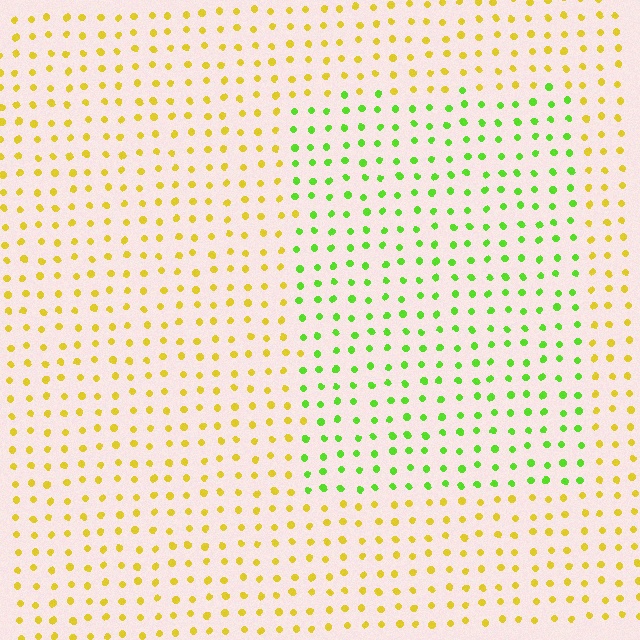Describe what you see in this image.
The image is filled with small yellow elements in a uniform arrangement. A rectangle-shaped region is visible where the elements are tinted to a slightly different hue, forming a subtle color boundary.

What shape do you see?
I see a rectangle.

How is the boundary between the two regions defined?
The boundary is defined purely by a slight shift in hue (about 51 degrees). Spacing, size, and orientation are identical on both sides.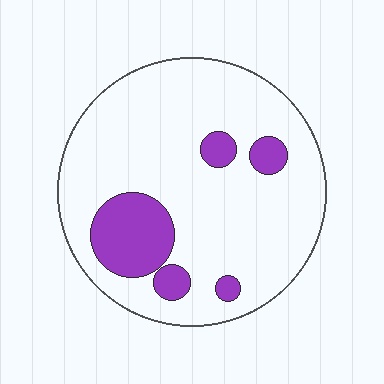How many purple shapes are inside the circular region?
5.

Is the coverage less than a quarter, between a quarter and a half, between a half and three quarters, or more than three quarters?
Less than a quarter.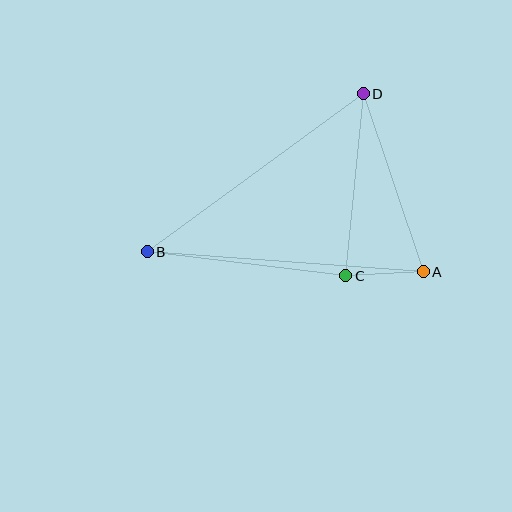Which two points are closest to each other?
Points A and C are closest to each other.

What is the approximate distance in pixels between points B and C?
The distance between B and C is approximately 200 pixels.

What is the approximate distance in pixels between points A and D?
The distance between A and D is approximately 188 pixels.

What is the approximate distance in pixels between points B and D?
The distance between B and D is approximately 267 pixels.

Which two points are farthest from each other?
Points A and B are farthest from each other.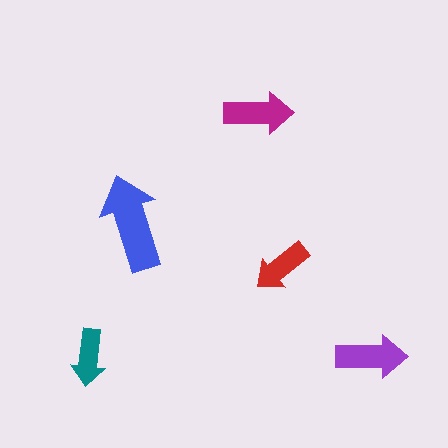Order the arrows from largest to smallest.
the blue one, the purple one, the magenta one, the red one, the teal one.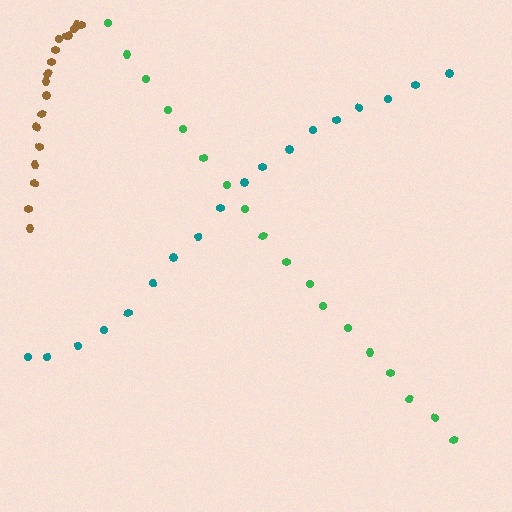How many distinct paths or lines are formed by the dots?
There are 3 distinct paths.